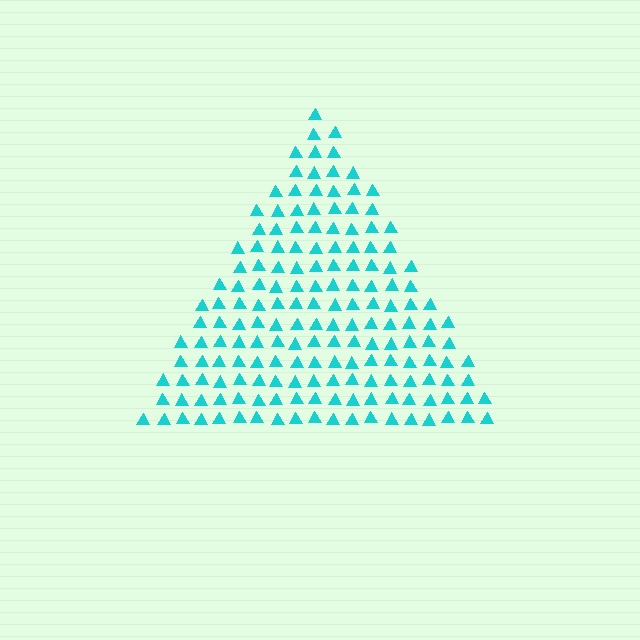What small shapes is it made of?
It is made of small triangles.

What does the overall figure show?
The overall figure shows a triangle.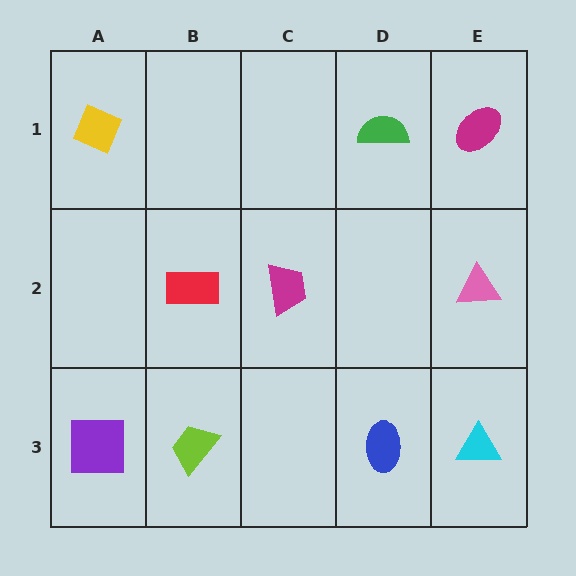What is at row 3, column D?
A blue ellipse.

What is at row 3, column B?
A lime trapezoid.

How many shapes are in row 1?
3 shapes.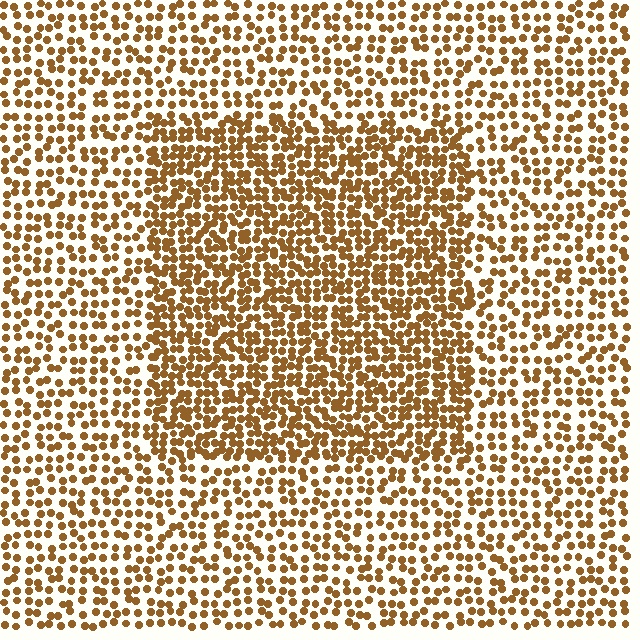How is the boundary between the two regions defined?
The boundary is defined by a change in element density (approximately 1.7x ratio). All elements are the same color, size, and shape.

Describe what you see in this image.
The image contains small brown elements arranged at two different densities. A rectangle-shaped region is visible where the elements are more densely packed than the surrounding area.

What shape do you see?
I see a rectangle.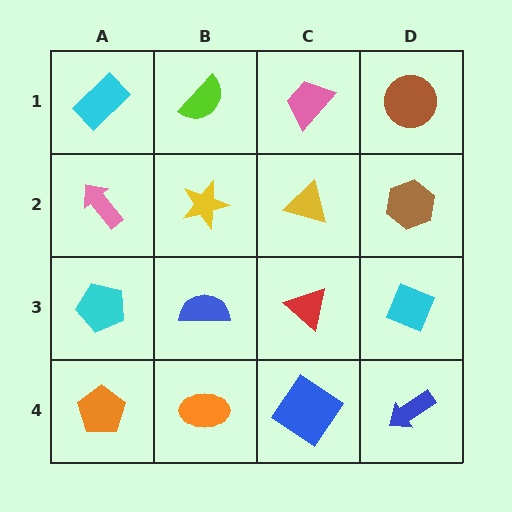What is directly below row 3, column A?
An orange pentagon.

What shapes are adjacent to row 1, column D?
A brown hexagon (row 2, column D), a pink trapezoid (row 1, column C).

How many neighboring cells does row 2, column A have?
3.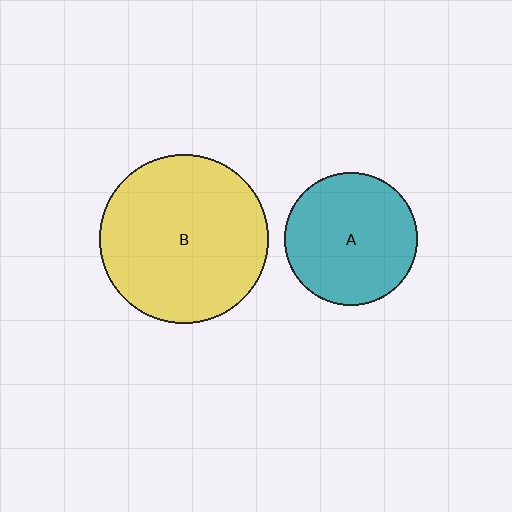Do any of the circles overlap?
No, none of the circles overlap.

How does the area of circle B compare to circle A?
Approximately 1.6 times.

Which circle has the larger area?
Circle B (yellow).